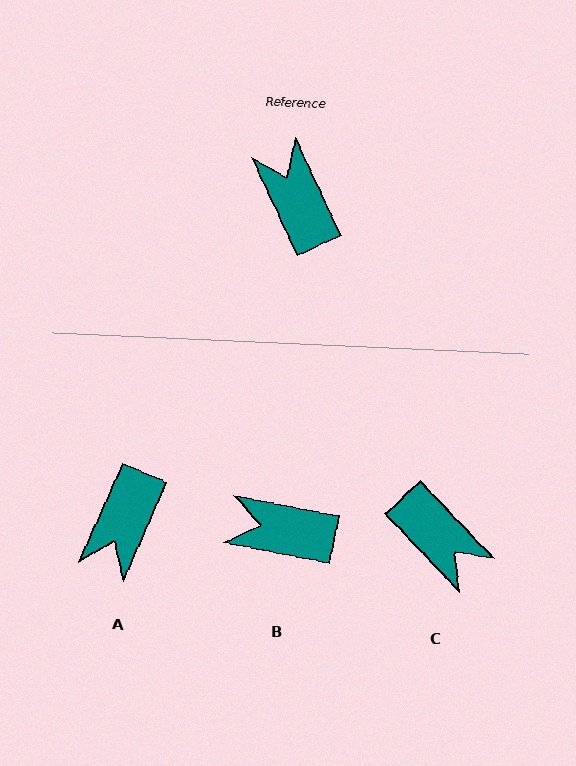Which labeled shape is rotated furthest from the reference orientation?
C, about 162 degrees away.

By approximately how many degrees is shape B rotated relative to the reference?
Approximately 54 degrees counter-clockwise.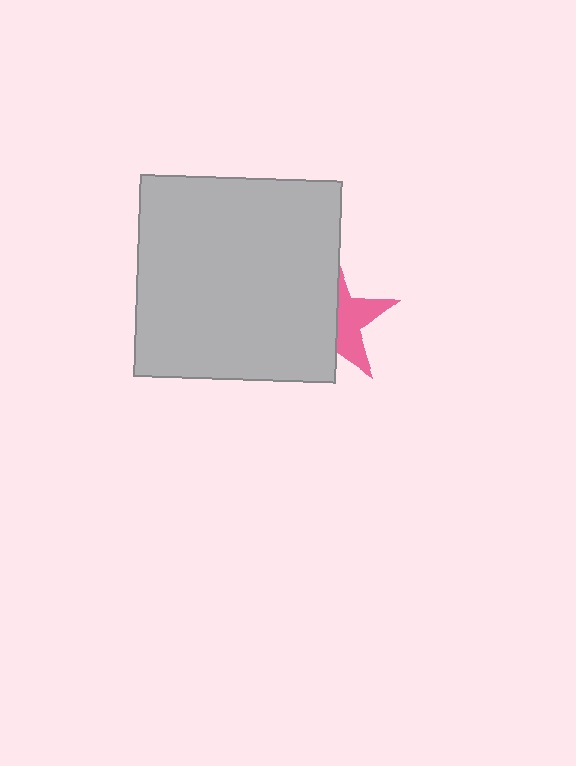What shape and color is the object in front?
The object in front is a light gray square.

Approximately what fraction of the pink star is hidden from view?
Roughly 57% of the pink star is hidden behind the light gray square.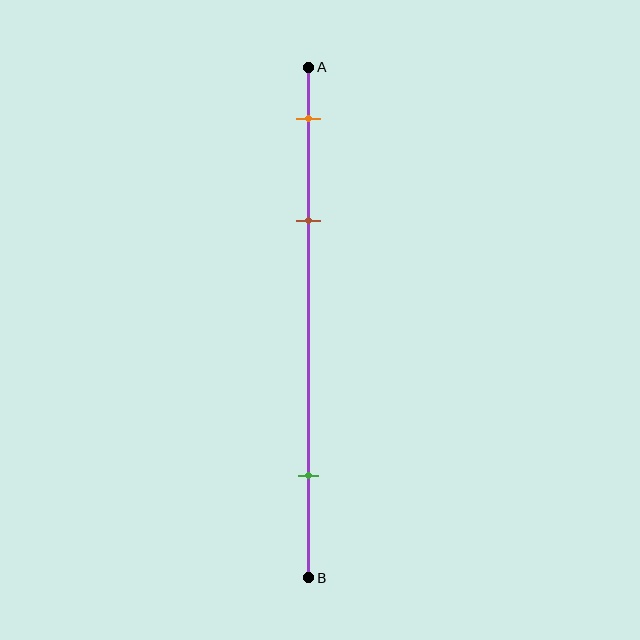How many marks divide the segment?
There are 3 marks dividing the segment.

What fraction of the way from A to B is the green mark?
The green mark is approximately 80% (0.8) of the way from A to B.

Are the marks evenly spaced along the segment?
No, the marks are not evenly spaced.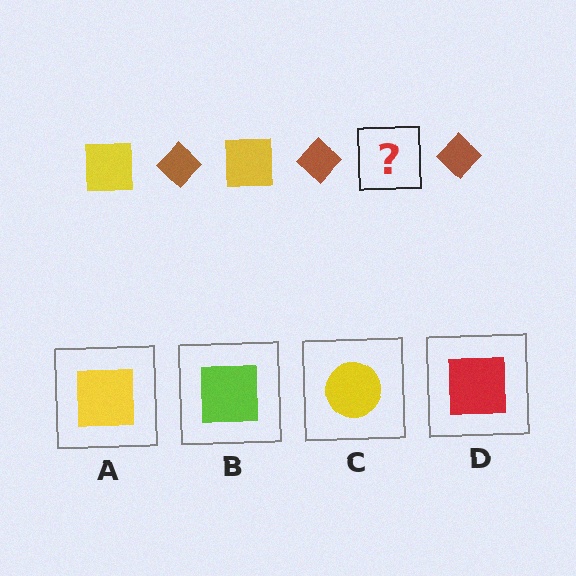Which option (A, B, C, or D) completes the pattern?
A.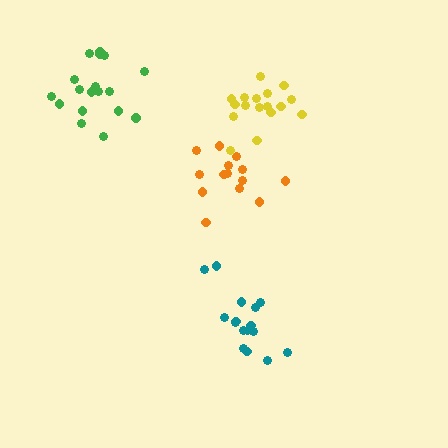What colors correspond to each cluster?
The clusters are colored: orange, yellow, green, teal.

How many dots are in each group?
Group 1: 15 dots, Group 2: 17 dots, Group 3: 18 dots, Group 4: 16 dots (66 total).